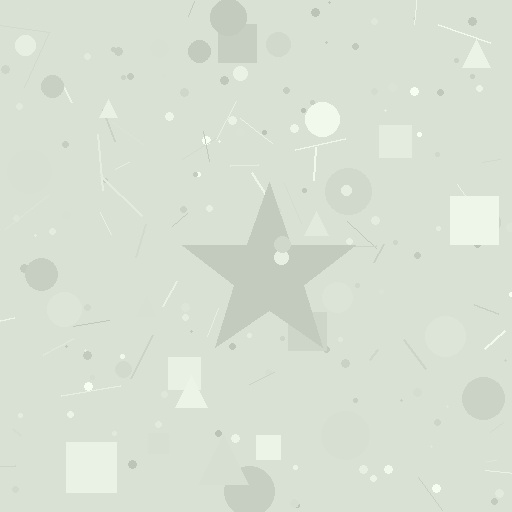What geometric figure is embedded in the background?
A star is embedded in the background.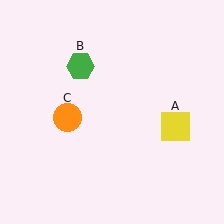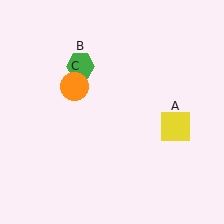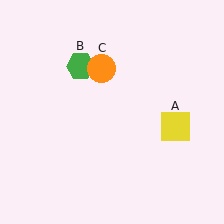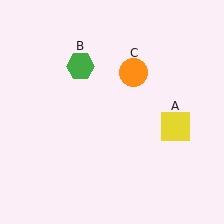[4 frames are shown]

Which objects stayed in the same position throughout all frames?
Yellow square (object A) and green hexagon (object B) remained stationary.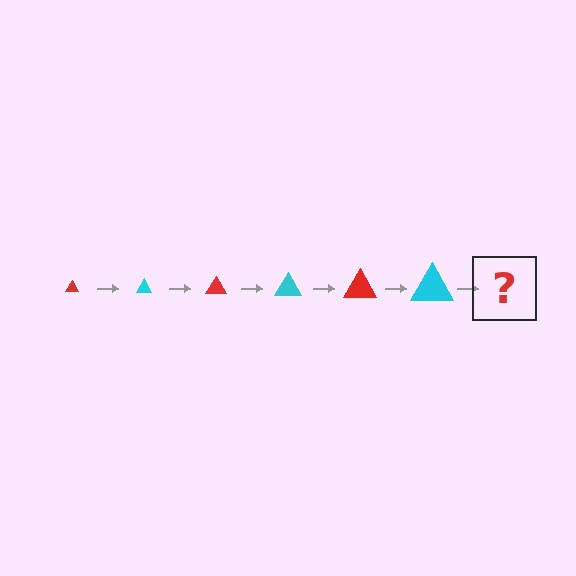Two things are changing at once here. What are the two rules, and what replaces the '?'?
The two rules are that the triangle grows larger each step and the color cycles through red and cyan. The '?' should be a red triangle, larger than the previous one.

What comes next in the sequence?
The next element should be a red triangle, larger than the previous one.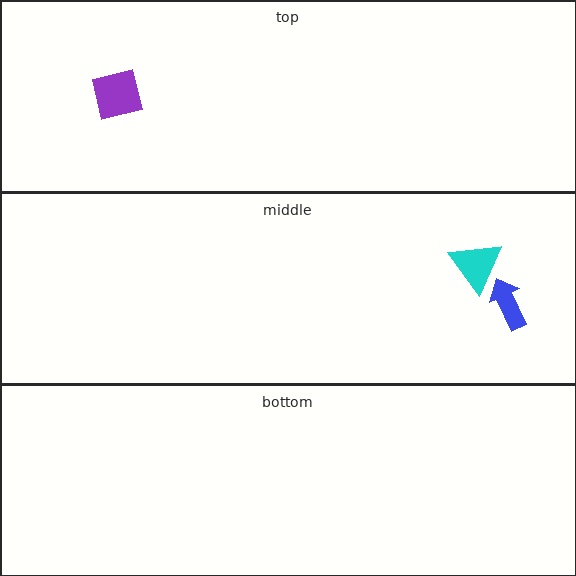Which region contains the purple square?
The top region.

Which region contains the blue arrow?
The middle region.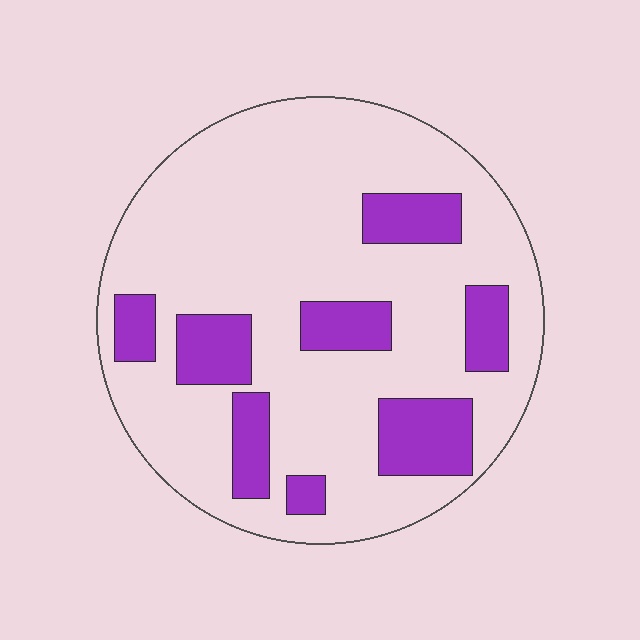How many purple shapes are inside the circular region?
8.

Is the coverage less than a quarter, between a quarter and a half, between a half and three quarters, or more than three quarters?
Less than a quarter.